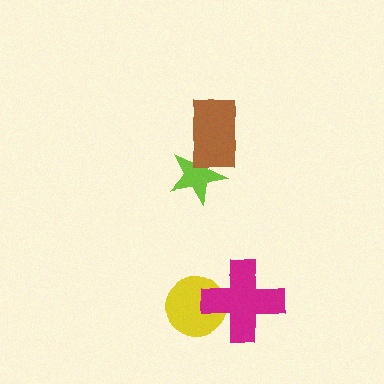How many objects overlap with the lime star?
1 object overlaps with the lime star.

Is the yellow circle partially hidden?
Yes, it is partially covered by another shape.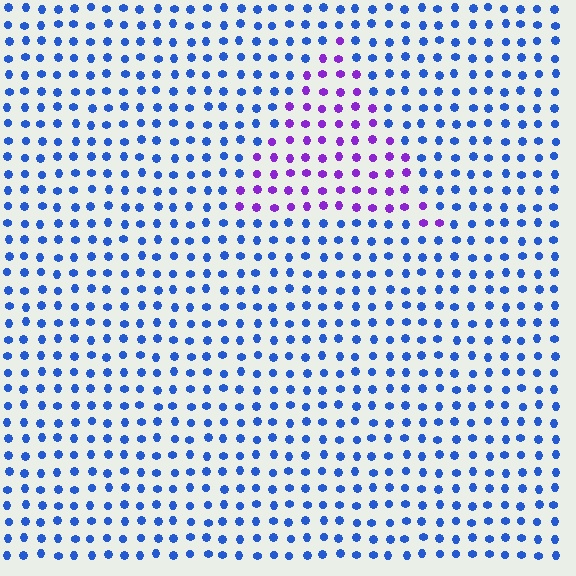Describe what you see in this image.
The image is filled with small blue elements in a uniform arrangement. A triangle-shaped region is visible where the elements are tinted to a slightly different hue, forming a subtle color boundary.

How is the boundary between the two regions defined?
The boundary is defined purely by a slight shift in hue (about 55 degrees). Spacing, size, and orientation are identical on both sides.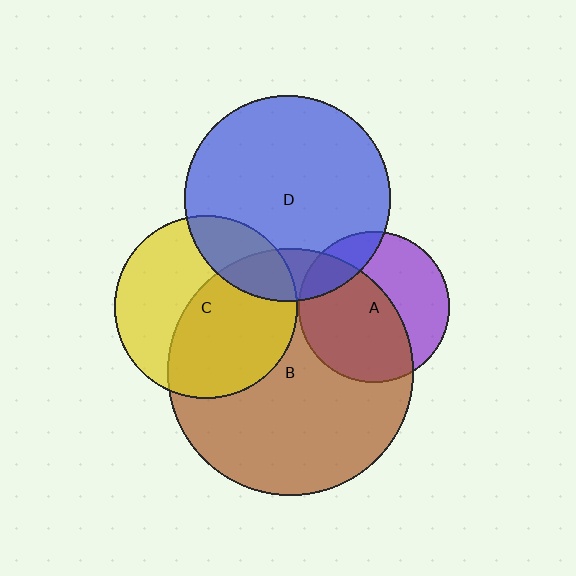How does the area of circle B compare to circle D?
Approximately 1.4 times.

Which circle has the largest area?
Circle B (brown).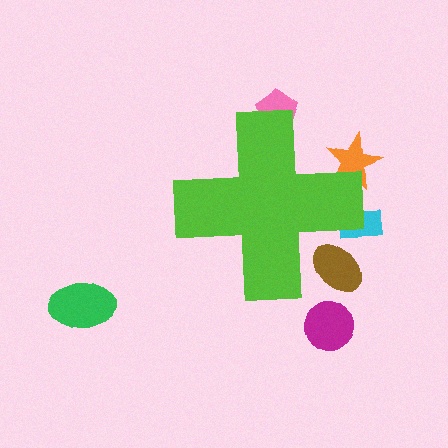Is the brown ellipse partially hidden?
Yes, the brown ellipse is partially hidden behind the lime cross.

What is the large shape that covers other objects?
A lime cross.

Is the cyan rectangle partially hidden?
Yes, the cyan rectangle is partially hidden behind the lime cross.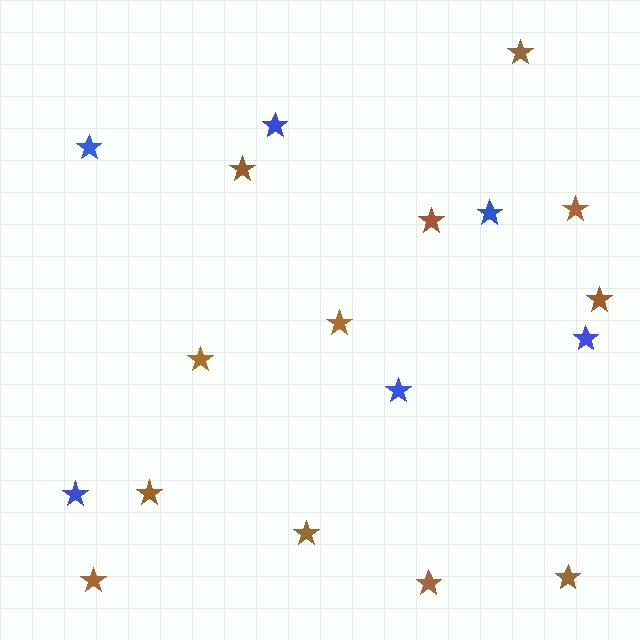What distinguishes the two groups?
There are 2 groups: one group of brown stars (12) and one group of blue stars (6).